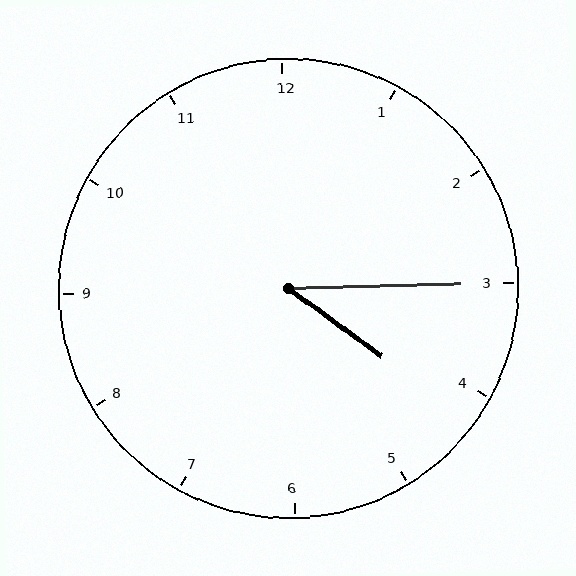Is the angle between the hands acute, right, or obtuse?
It is acute.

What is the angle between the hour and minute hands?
Approximately 38 degrees.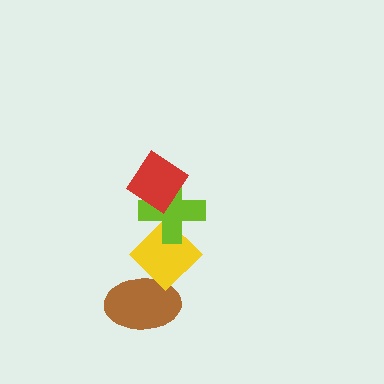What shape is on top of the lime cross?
The red diamond is on top of the lime cross.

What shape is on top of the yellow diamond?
The lime cross is on top of the yellow diamond.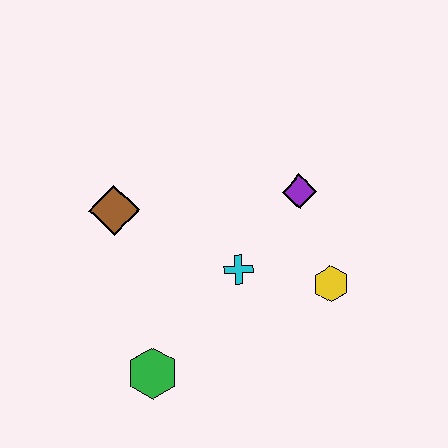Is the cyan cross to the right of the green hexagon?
Yes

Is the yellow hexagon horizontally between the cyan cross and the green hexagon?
No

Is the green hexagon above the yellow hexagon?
No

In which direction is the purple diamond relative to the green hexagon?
The purple diamond is above the green hexagon.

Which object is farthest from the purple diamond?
The green hexagon is farthest from the purple diamond.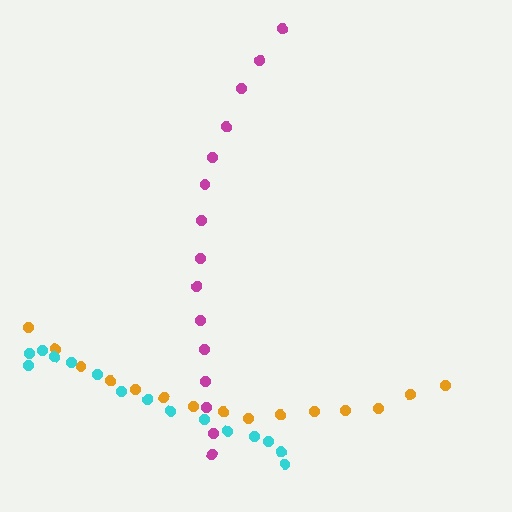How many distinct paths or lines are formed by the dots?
There are 3 distinct paths.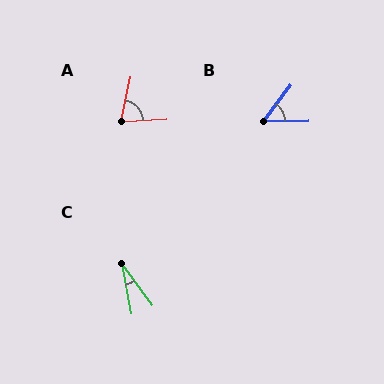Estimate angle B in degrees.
Approximately 52 degrees.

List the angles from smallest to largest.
C (26°), B (52°), A (76°).